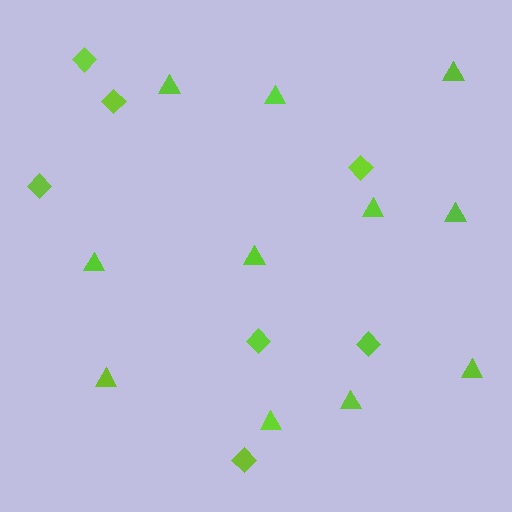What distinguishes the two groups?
There are 2 groups: one group of diamonds (7) and one group of triangles (11).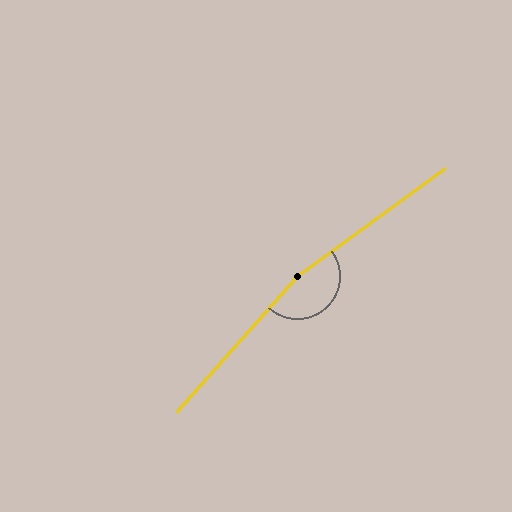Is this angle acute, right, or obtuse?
It is obtuse.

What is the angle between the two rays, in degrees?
Approximately 168 degrees.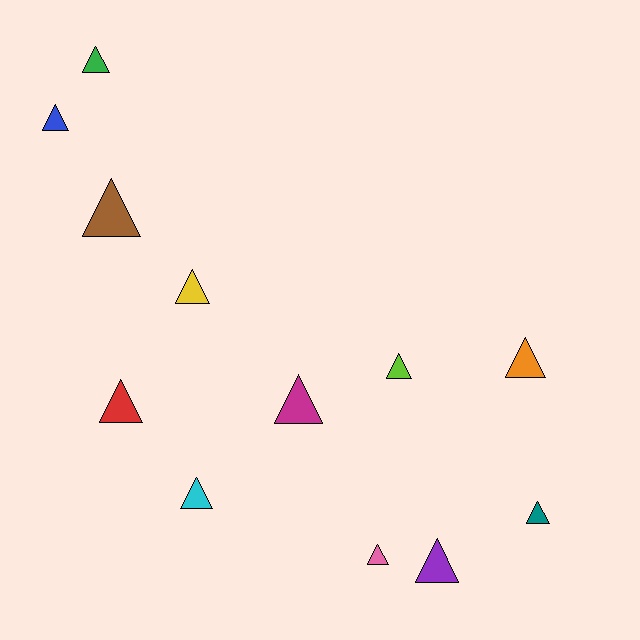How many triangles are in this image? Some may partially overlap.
There are 12 triangles.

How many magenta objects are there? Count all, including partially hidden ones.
There is 1 magenta object.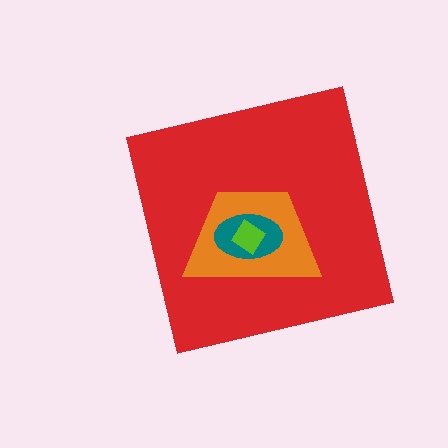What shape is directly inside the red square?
The orange trapezoid.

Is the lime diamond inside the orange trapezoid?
Yes.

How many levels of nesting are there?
4.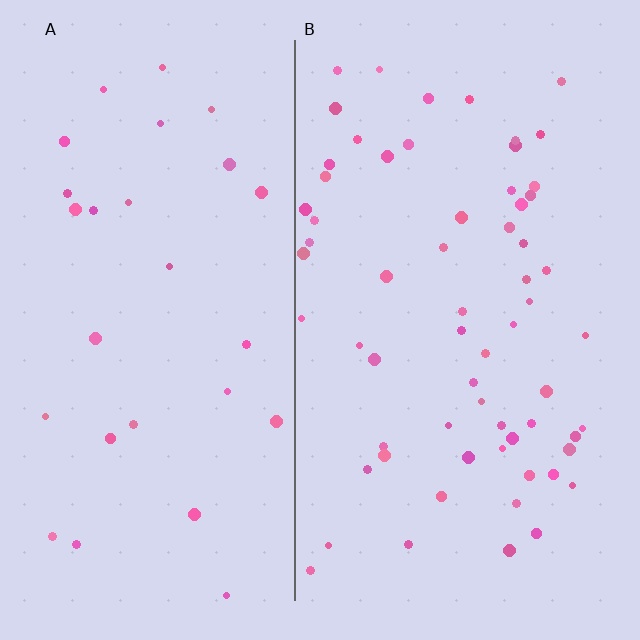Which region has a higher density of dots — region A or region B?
B (the right).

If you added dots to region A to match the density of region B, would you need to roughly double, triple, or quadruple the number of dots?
Approximately double.